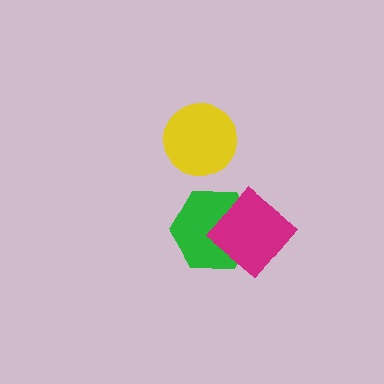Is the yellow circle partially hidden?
No, no other shape covers it.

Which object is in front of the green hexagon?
The magenta diamond is in front of the green hexagon.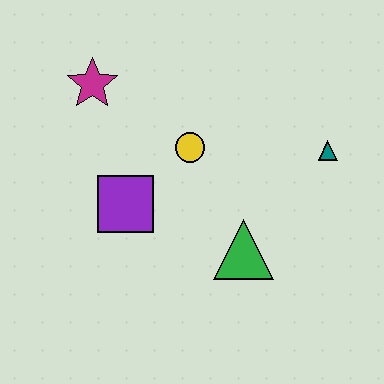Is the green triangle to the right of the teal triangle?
No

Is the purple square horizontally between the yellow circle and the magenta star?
Yes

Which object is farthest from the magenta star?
The teal triangle is farthest from the magenta star.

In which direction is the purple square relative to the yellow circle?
The purple square is to the left of the yellow circle.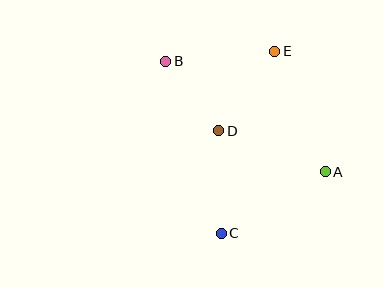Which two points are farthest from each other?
Points A and B are farthest from each other.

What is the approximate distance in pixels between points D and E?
The distance between D and E is approximately 98 pixels.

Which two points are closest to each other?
Points B and D are closest to each other.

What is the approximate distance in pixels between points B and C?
The distance between B and C is approximately 181 pixels.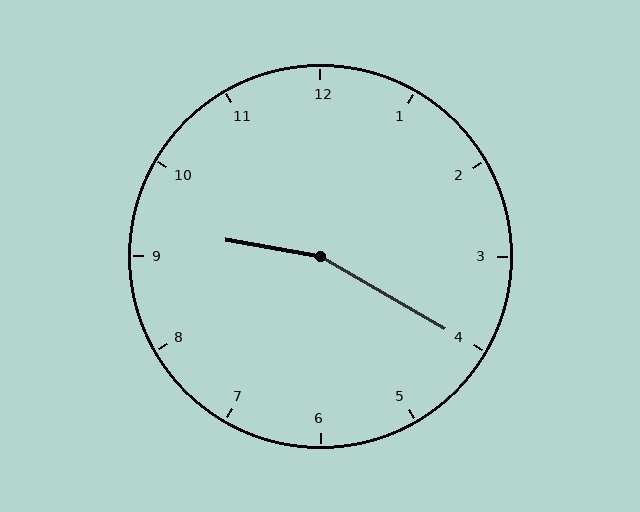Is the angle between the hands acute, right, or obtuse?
It is obtuse.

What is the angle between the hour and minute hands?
Approximately 160 degrees.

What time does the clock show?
9:20.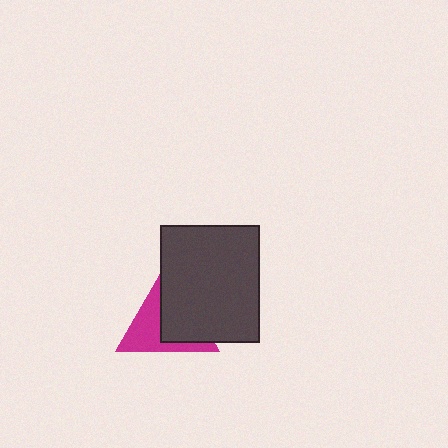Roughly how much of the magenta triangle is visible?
About half of it is visible (roughly 46%).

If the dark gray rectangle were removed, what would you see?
You would see the complete magenta triangle.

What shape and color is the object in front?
The object in front is a dark gray rectangle.